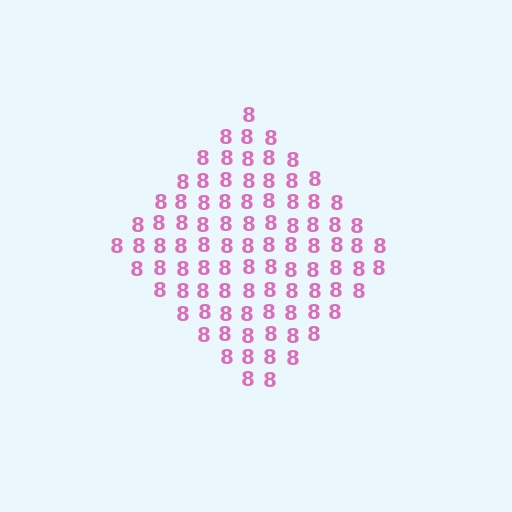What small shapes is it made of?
It is made of small digit 8's.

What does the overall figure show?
The overall figure shows a diamond.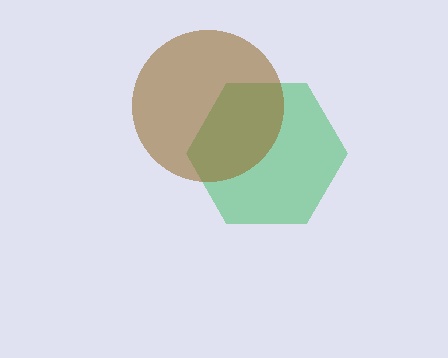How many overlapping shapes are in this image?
There are 2 overlapping shapes in the image.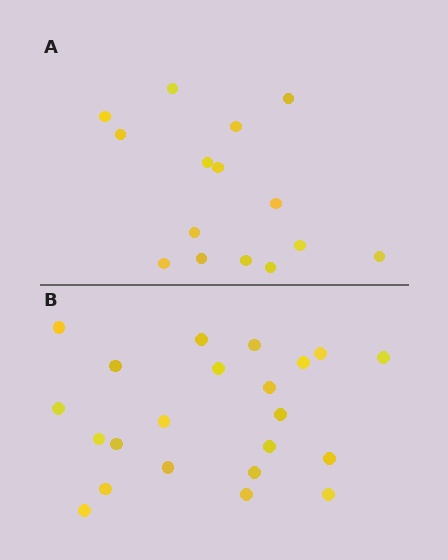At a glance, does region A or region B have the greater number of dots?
Region B (the bottom region) has more dots.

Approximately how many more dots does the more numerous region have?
Region B has roughly 8 or so more dots than region A.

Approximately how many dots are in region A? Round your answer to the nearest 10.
About 20 dots. (The exact count is 15, which rounds to 20.)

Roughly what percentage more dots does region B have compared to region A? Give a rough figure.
About 45% more.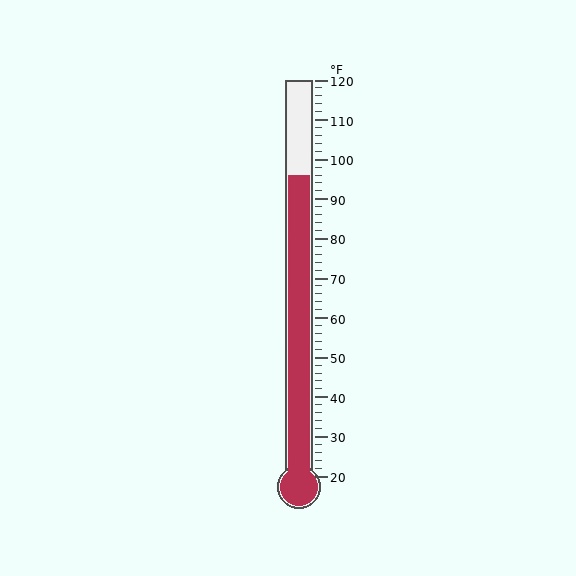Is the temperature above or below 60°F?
The temperature is above 60°F.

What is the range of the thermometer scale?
The thermometer scale ranges from 20°F to 120°F.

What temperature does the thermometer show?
The thermometer shows approximately 96°F.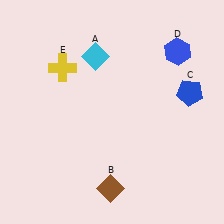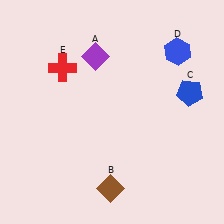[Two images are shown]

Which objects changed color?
A changed from cyan to purple. E changed from yellow to red.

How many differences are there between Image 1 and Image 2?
There are 2 differences between the two images.